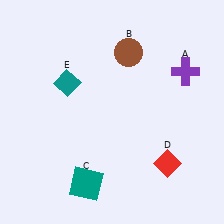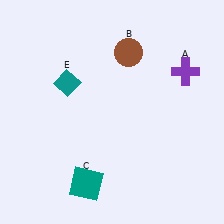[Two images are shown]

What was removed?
The red diamond (D) was removed in Image 2.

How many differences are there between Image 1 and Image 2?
There is 1 difference between the two images.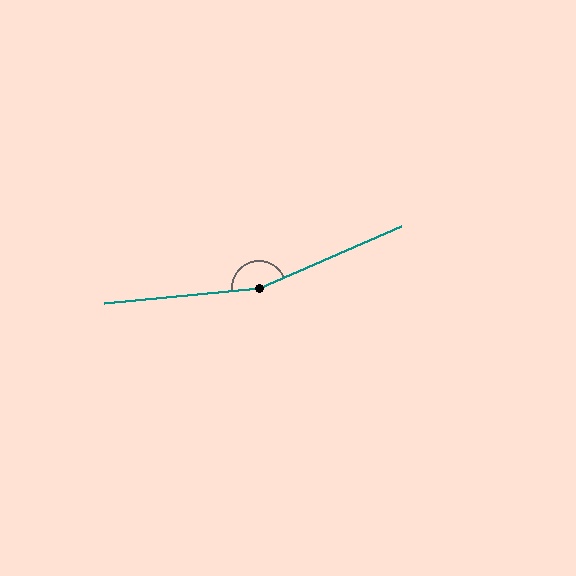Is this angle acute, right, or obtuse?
It is obtuse.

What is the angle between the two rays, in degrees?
Approximately 162 degrees.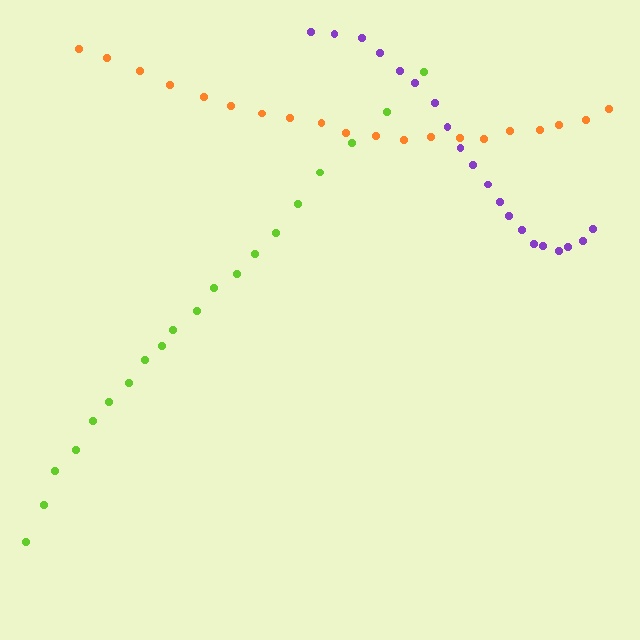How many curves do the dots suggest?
There are 3 distinct paths.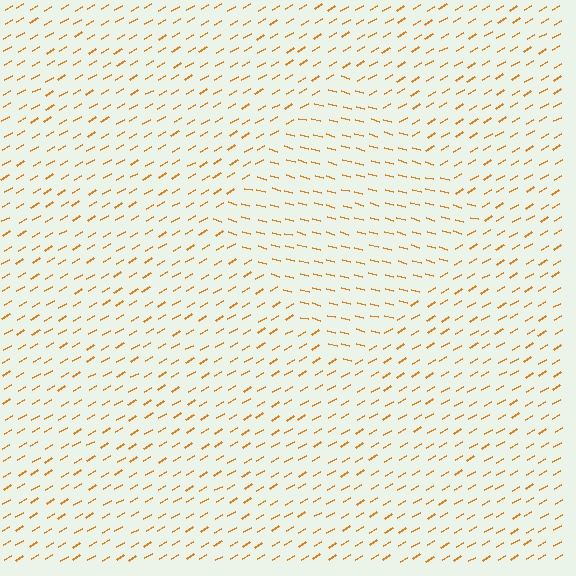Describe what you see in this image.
The image is filled with small orange line segments. A diamond region in the image has lines oriented differently from the surrounding lines, creating a visible texture boundary.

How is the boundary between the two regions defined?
The boundary is defined purely by a change in line orientation (approximately 45 degrees difference). All lines are the same color and thickness.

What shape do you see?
I see a diamond.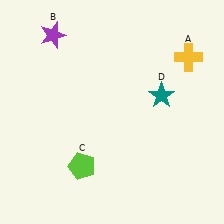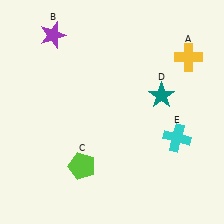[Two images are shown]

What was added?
A cyan cross (E) was added in Image 2.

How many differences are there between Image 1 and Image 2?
There is 1 difference between the two images.